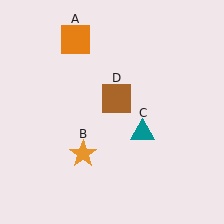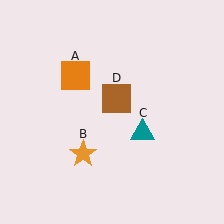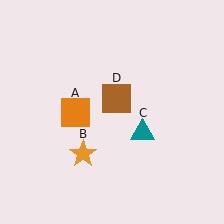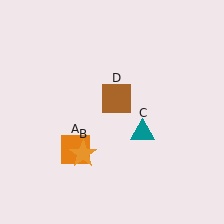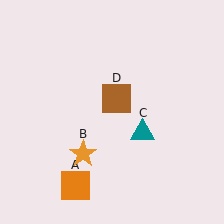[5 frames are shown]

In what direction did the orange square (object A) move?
The orange square (object A) moved down.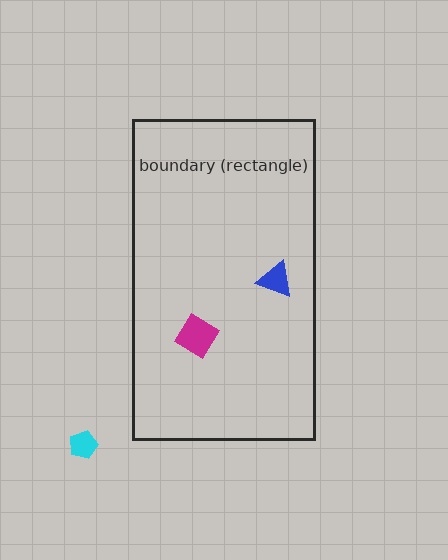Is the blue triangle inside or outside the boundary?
Inside.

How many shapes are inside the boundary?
2 inside, 1 outside.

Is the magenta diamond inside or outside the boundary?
Inside.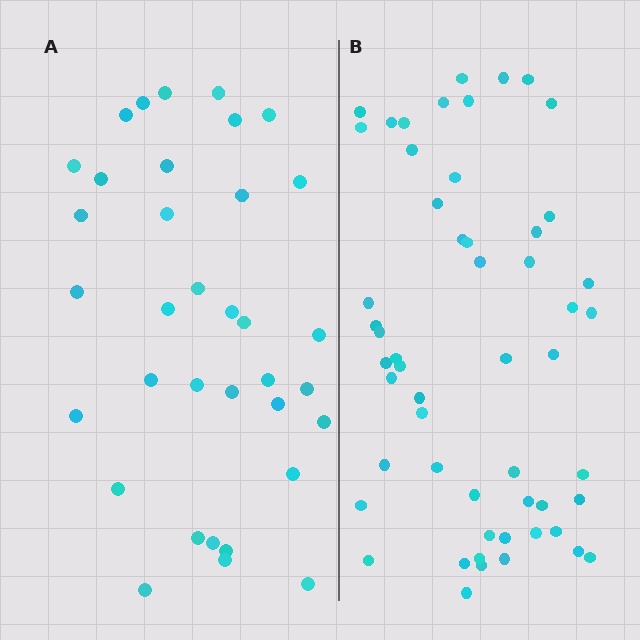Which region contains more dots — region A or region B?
Region B (the right region) has more dots.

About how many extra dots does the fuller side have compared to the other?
Region B has approximately 20 more dots than region A.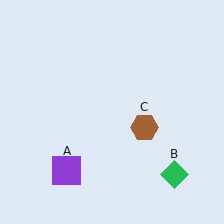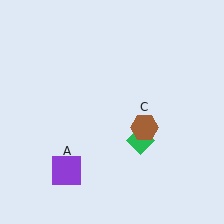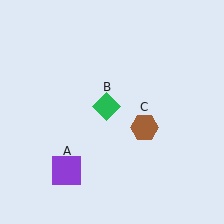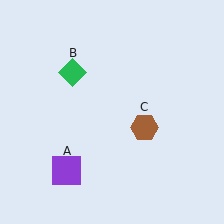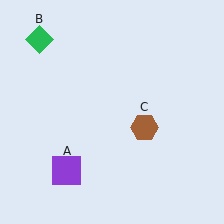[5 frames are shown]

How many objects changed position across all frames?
1 object changed position: green diamond (object B).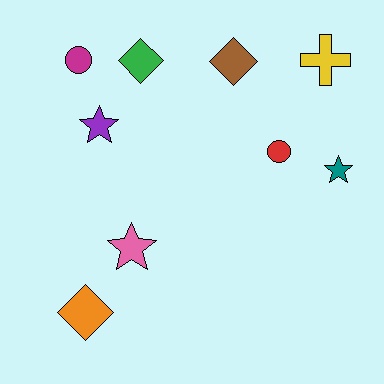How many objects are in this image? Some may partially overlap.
There are 9 objects.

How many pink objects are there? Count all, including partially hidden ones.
There is 1 pink object.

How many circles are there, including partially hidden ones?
There are 2 circles.